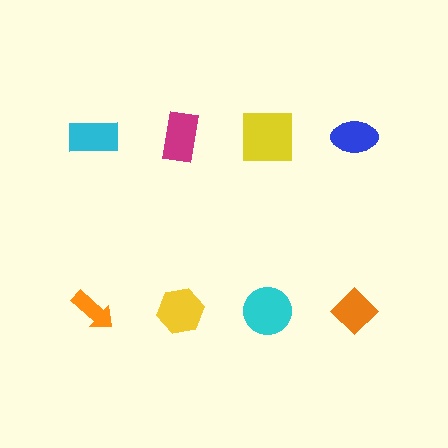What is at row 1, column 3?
A yellow square.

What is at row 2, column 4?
An orange diamond.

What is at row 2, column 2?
A yellow hexagon.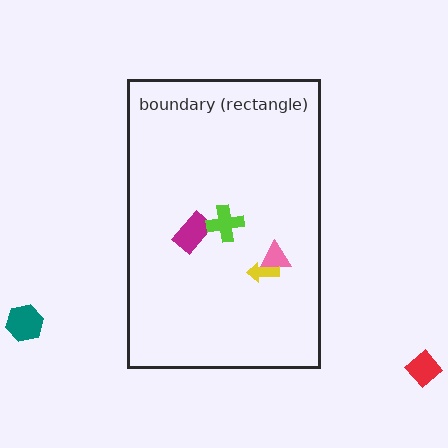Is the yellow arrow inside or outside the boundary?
Inside.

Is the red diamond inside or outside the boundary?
Outside.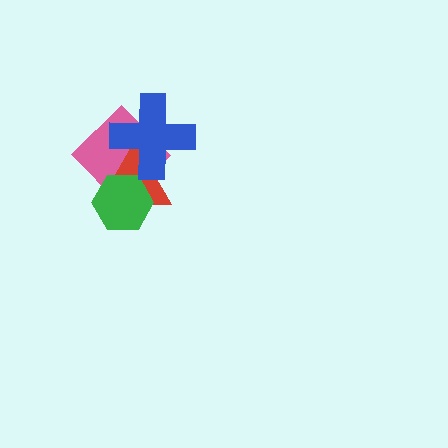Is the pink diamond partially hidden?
Yes, it is partially covered by another shape.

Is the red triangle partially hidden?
Yes, it is partially covered by another shape.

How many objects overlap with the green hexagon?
2 objects overlap with the green hexagon.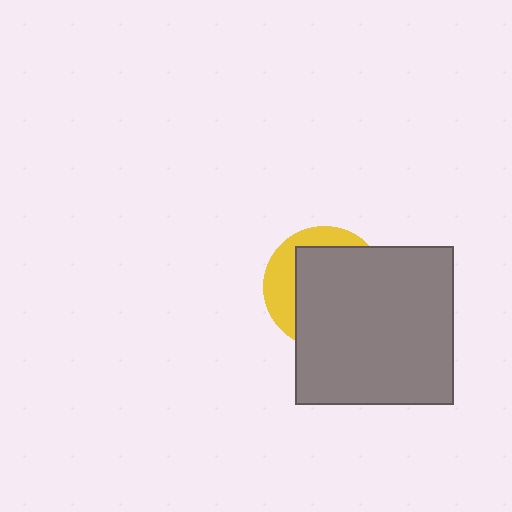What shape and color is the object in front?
The object in front is a gray square.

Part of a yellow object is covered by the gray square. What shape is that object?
It is a circle.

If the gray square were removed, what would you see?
You would see the complete yellow circle.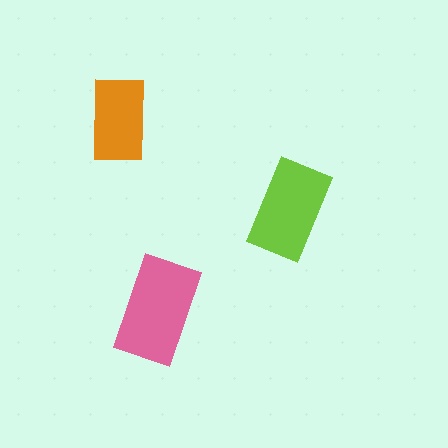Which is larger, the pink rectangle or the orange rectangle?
The pink one.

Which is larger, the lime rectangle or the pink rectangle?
The pink one.